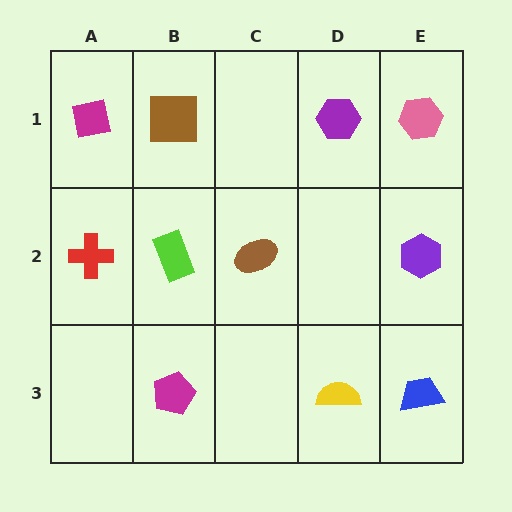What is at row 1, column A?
A magenta square.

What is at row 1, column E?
A pink hexagon.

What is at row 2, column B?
A lime rectangle.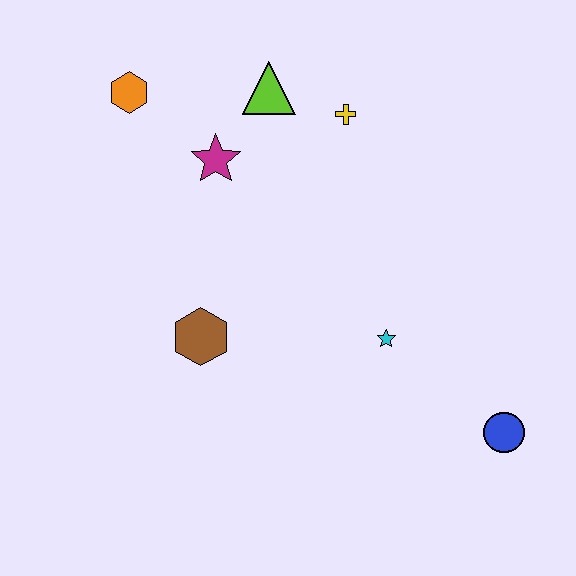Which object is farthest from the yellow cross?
The blue circle is farthest from the yellow cross.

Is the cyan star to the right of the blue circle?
No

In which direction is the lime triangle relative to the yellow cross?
The lime triangle is to the left of the yellow cross.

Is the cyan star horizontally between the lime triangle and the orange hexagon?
No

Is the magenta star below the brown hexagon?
No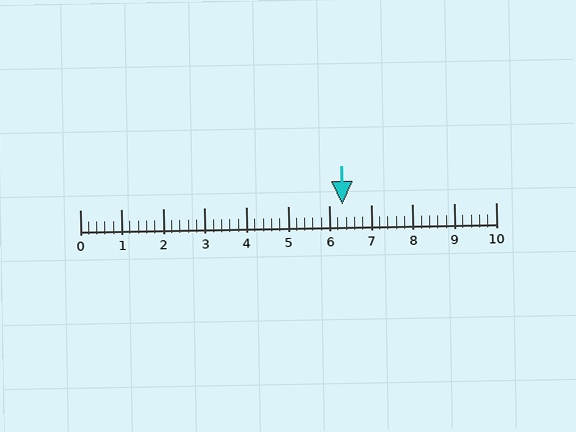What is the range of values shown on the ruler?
The ruler shows values from 0 to 10.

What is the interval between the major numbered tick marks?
The major tick marks are spaced 1 units apart.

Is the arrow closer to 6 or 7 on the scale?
The arrow is closer to 6.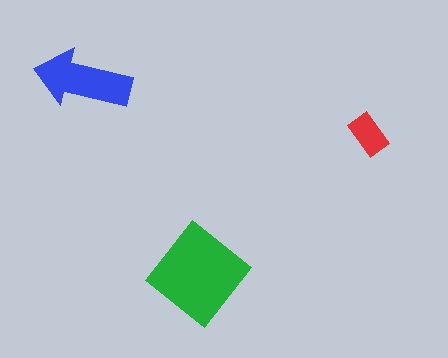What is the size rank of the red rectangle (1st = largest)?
3rd.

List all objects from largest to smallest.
The green diamond, the blue arrow, the red rectangle.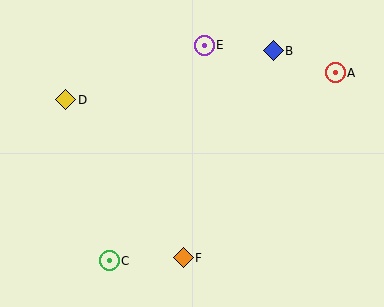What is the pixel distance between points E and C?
The distance between E and C is 235 pixels.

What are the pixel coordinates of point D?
Point D is at (66, 100).